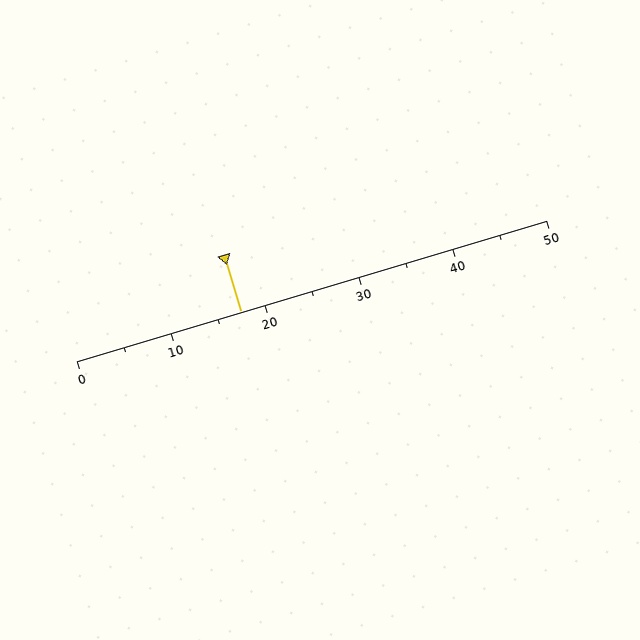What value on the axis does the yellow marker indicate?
The marker indicates approximately 17.5.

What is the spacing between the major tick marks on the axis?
The major ticks are spaced 10 apart.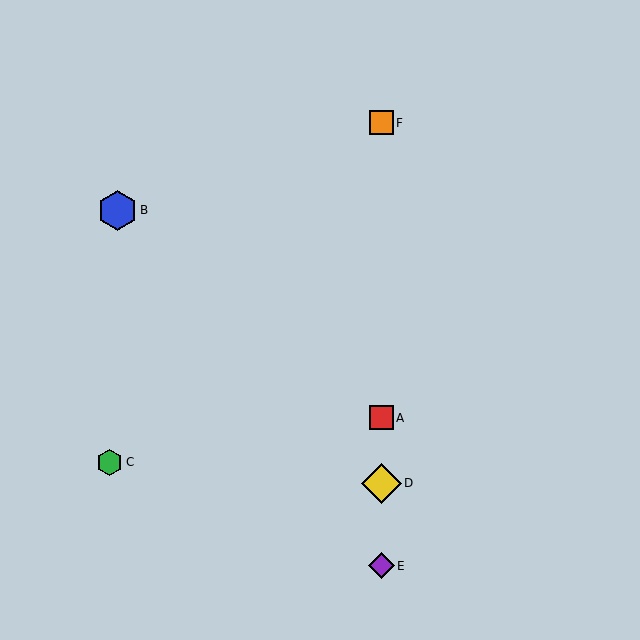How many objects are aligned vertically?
4 objects (A, D, E, F) are aligned vertically.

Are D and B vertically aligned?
No, D is at x≈381 and B is at x≈117.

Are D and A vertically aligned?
Yes, both are at x≈381.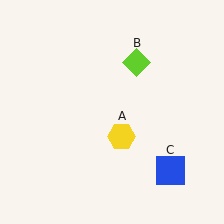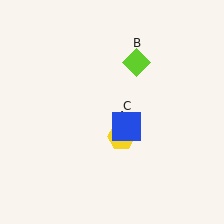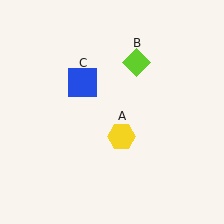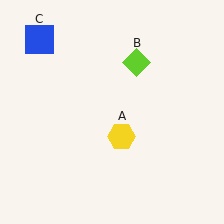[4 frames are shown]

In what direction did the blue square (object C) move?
The blue square (object C) moved up and to the left.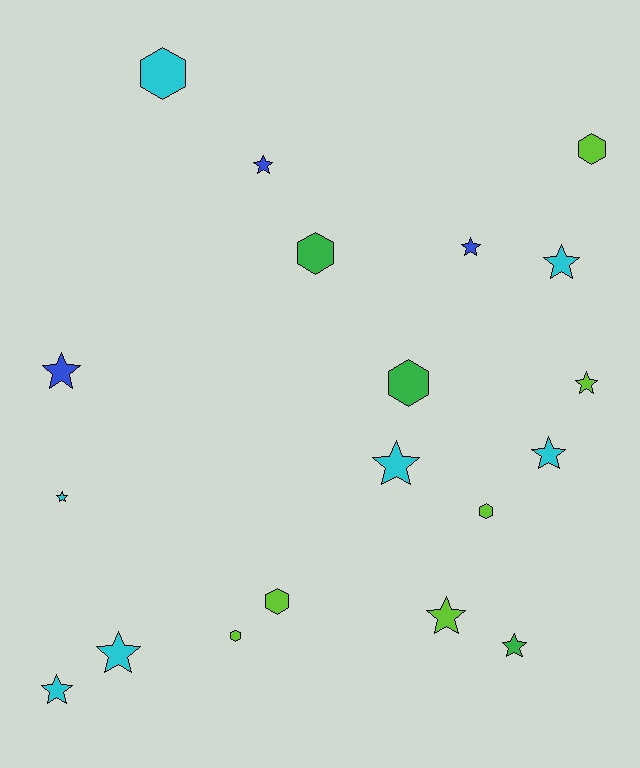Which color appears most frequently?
Cyan, with 7 objects.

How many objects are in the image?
There are 19 objects.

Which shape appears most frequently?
Star, with 12 objects.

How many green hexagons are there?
There are 2 green hexagons.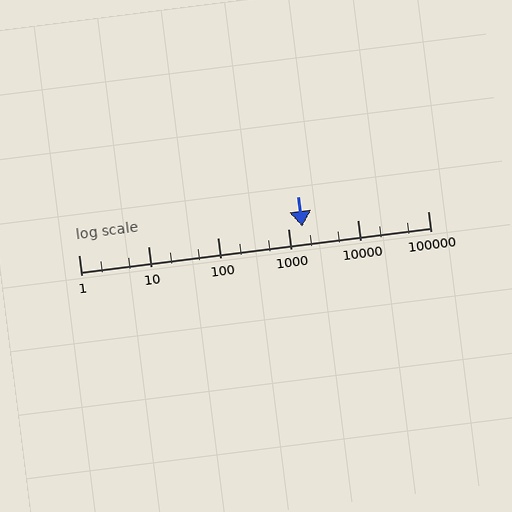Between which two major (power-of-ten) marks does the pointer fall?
The pointer is between 1000 and 10000.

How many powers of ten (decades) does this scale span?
The scale spans 5 decades, from 1 to 100000.